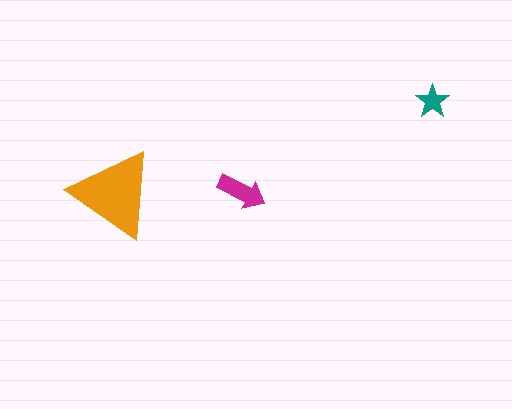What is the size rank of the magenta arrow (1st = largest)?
2nd.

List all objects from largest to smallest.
The orange triangle, the magenta arrow, the teal star.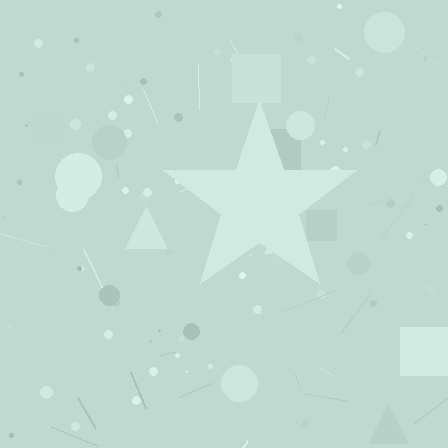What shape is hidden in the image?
A star is hidden in the image.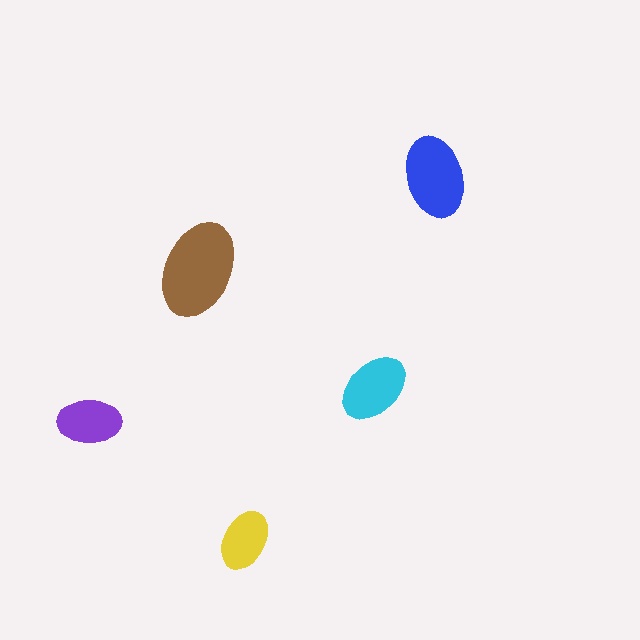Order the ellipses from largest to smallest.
the brown one, the blue one, the cyan one, the purple one, the yellow one.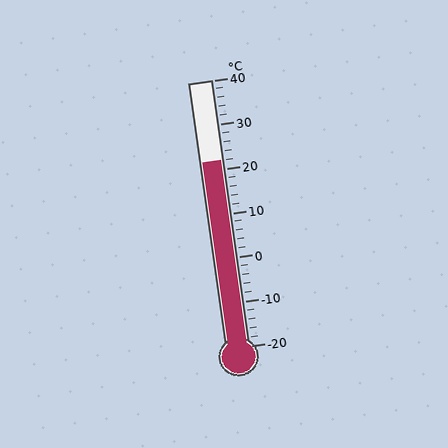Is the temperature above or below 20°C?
The temperature is above 20°C.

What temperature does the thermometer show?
The thermometer shows approximately 22°C.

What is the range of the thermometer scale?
The thermometer scale ranges from -20°C to 40°C.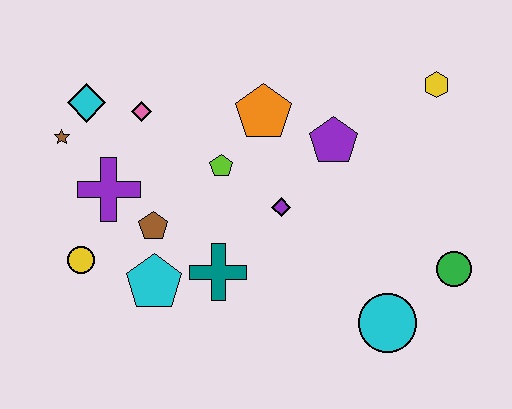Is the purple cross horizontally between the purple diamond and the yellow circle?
Yes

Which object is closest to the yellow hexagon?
The purple pentagon is closest to the yellow hexagon.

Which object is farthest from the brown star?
The green circle is farthest from the brown star.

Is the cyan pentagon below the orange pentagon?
Yes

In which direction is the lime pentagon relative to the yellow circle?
The lime pentagon is to the right of the yellow circle.